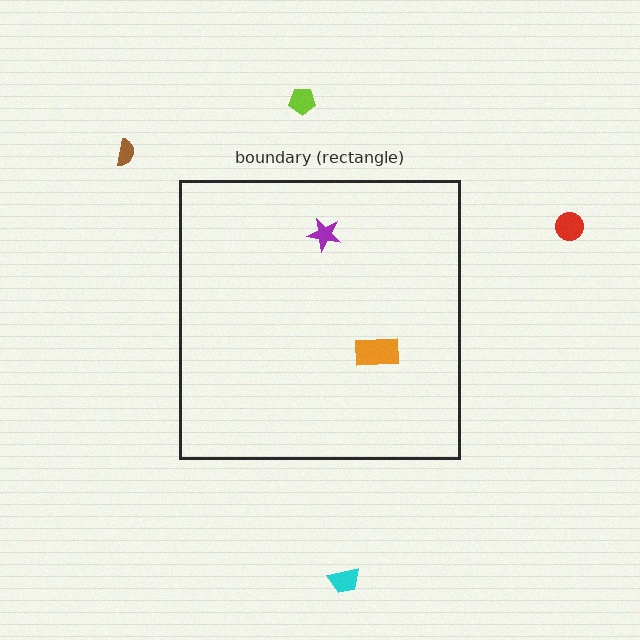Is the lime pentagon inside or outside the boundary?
Outside.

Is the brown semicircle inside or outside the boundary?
Outside.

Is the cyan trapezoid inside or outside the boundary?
Outside.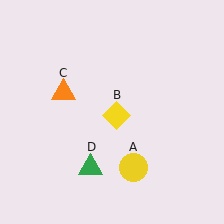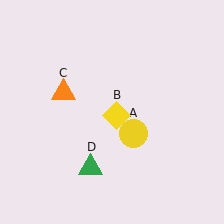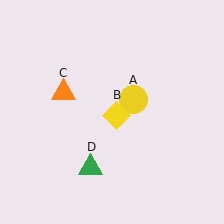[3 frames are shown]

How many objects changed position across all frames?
1 object changed position: yellow circle (object A).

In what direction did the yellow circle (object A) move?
The yellow circle (object A) moved up.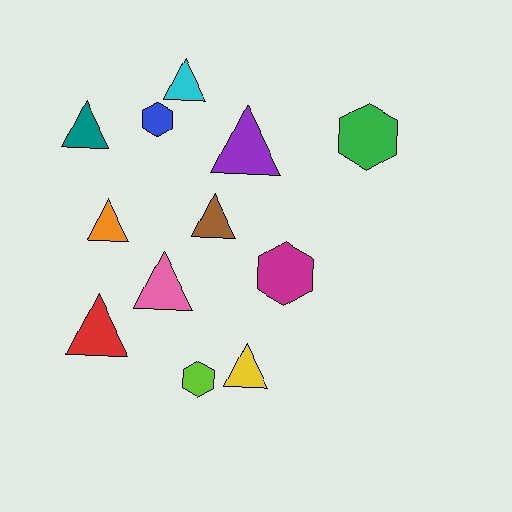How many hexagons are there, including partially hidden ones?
There are 4 hexagons.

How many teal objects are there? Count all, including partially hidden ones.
There is 1 teal object.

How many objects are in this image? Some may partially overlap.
There are 12 objects.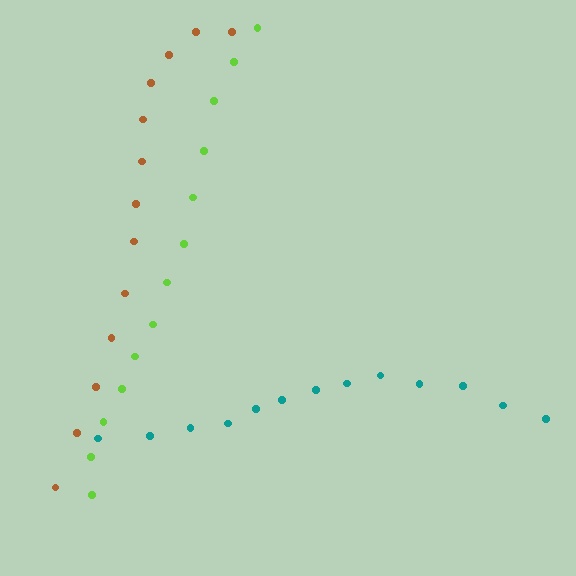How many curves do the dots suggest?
There are 3 distinct paths.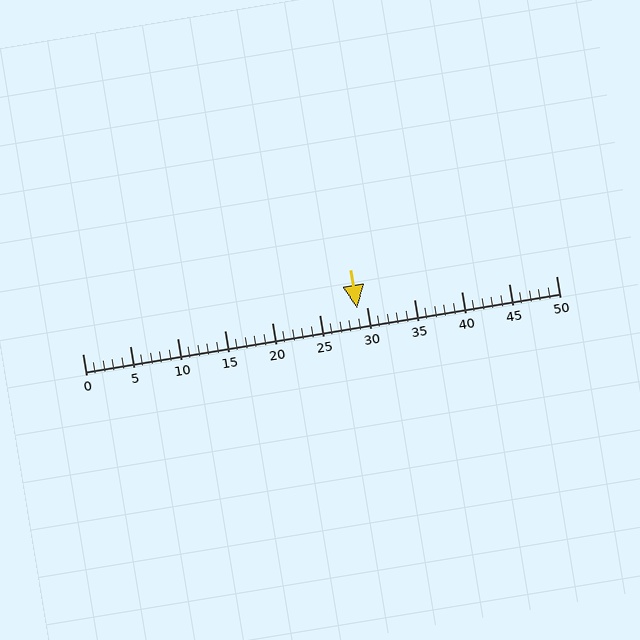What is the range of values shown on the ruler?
The ruler shows values from 0 to 50.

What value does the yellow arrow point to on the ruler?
The yellow arrow points to approximately 29.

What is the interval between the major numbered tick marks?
The major tick marks are spaced 5 units apart.